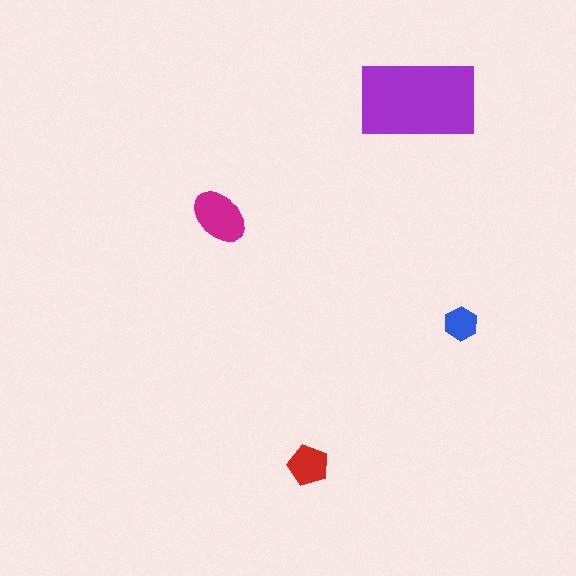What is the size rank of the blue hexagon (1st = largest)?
4th.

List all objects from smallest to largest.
The blue hexagon, the red pentagon, the magenta ellipse, the purple rectangle.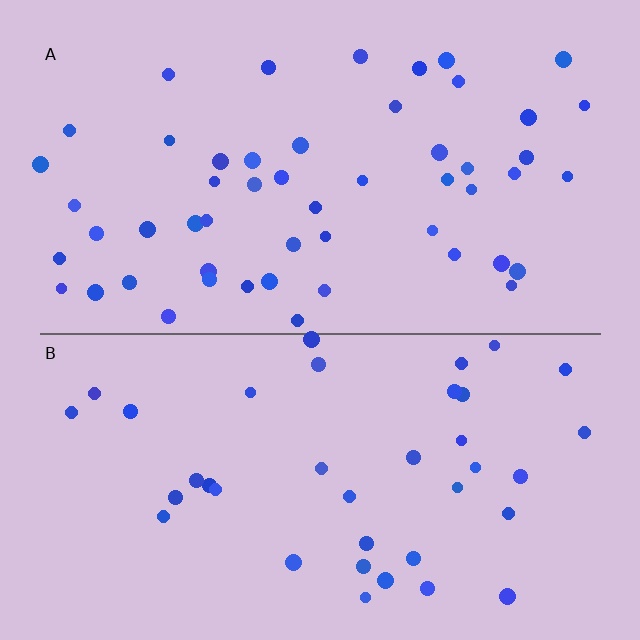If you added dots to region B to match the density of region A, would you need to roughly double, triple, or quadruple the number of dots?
Approximately double.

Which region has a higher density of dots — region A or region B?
A (the top).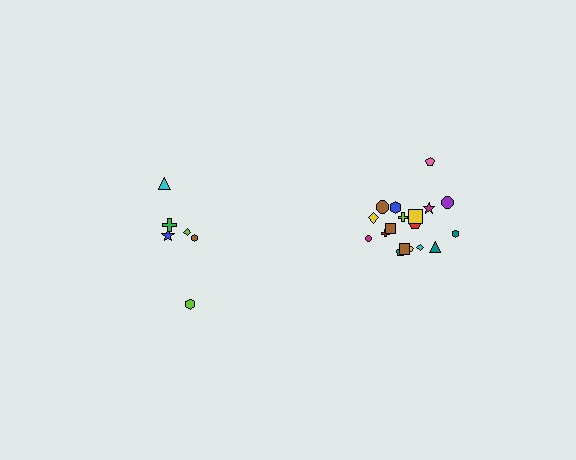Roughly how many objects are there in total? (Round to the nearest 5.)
Roughly 25 objects in total.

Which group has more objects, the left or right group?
The right group.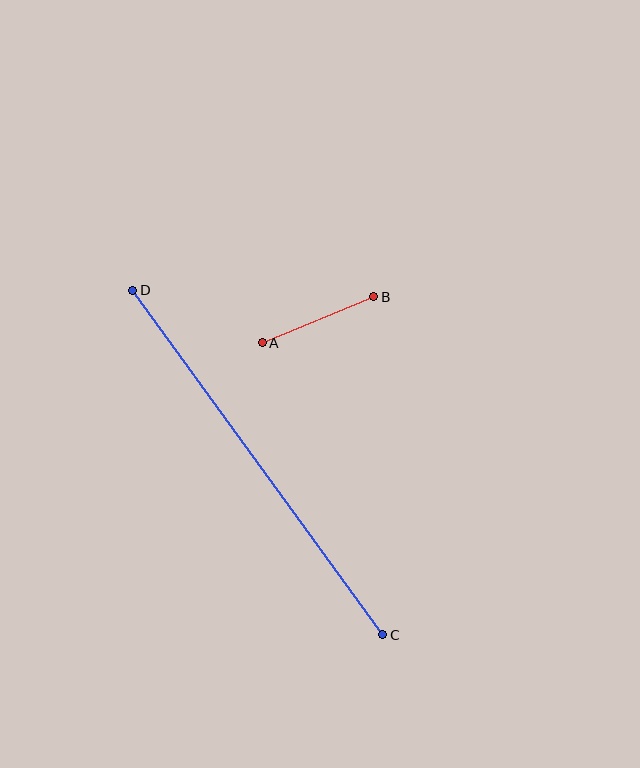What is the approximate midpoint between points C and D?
The midpoint is at approximately (258, 463) pixels.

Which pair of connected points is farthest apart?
Points C and D are farthest apart.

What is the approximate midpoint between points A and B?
The midpoint is at approximately (318, 320) pixels.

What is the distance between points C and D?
The distance is approximately 426 pixels.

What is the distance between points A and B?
The distance is approximately 121 pixels.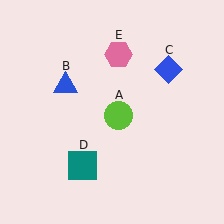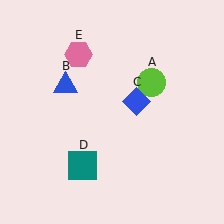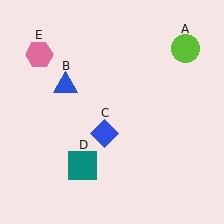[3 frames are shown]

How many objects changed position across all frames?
3 objects changed position: lime circle (object A), blue diamond (object C), pink hexagon (object E).